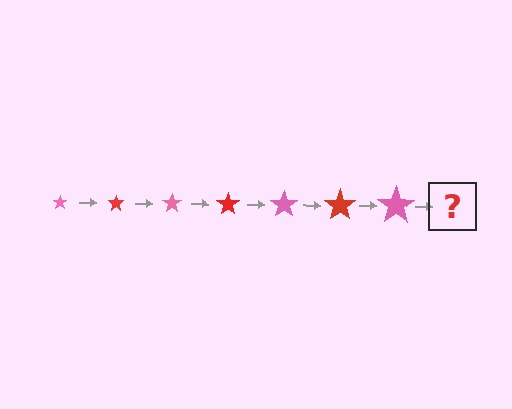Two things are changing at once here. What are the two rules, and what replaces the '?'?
The two rules are that the star grows larger each step and the color cycles through pink and red. The '?' should be a red star, larger than the previous one.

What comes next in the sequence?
The next element should be a red star, larger than the previous one.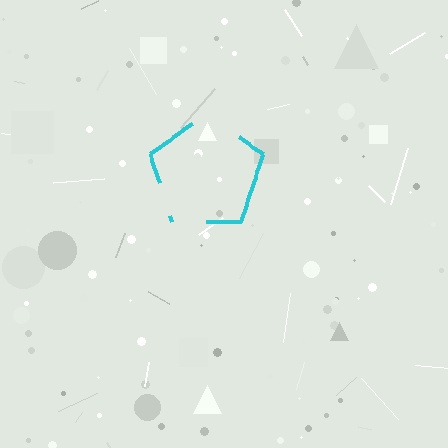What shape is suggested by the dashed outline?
The dashed outline suggests a pentagon.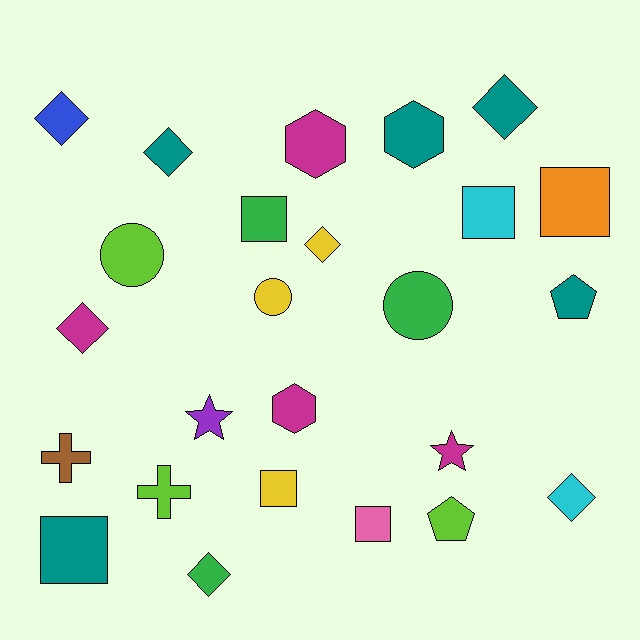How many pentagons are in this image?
There are 2 pentagons.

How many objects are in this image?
There are 25 objects.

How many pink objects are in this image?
There is 1 pink object.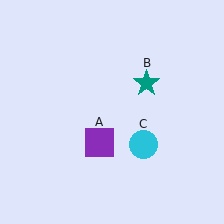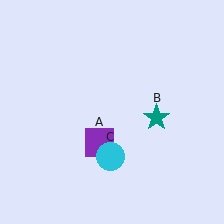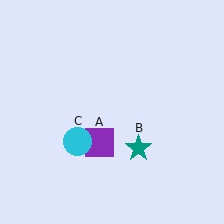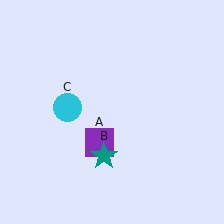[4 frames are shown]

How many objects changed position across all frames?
2 objects changed position: teal star (object B), cyan circle (object C).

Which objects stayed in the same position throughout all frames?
Purple square (object A) remained stationary.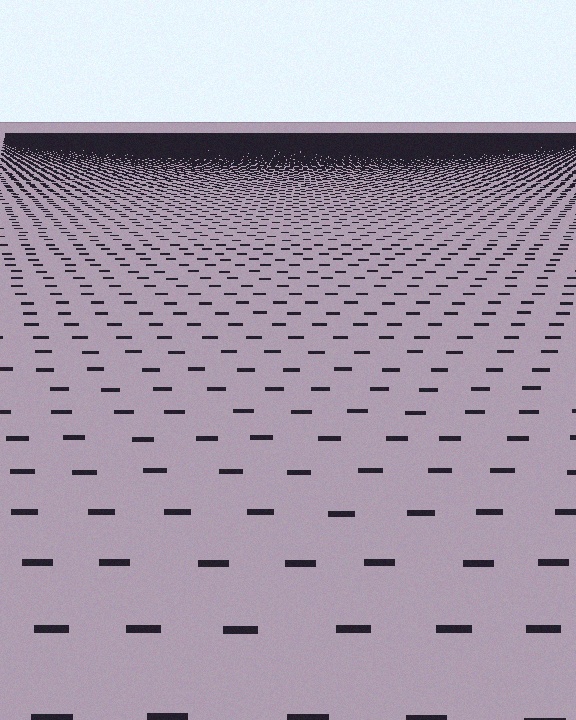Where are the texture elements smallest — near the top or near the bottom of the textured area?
Near the top.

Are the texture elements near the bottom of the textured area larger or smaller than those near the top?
Larger. Near the bottom, elements are closer to the viewer and appear at a bigger on-screen size.